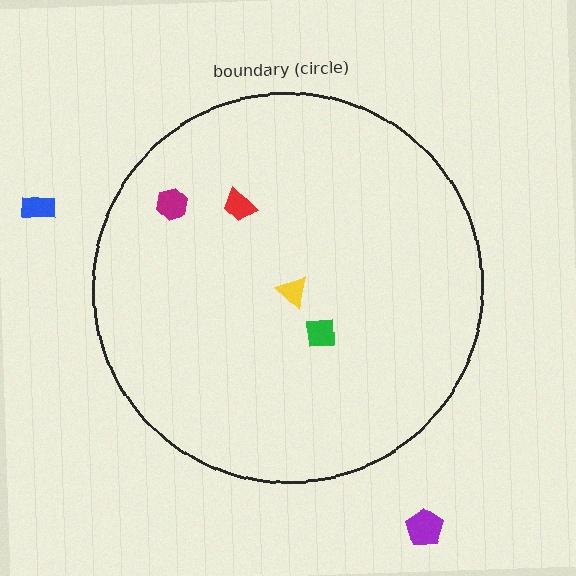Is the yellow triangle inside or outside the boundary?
Inside.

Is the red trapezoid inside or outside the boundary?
Inside.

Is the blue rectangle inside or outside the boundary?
Outside.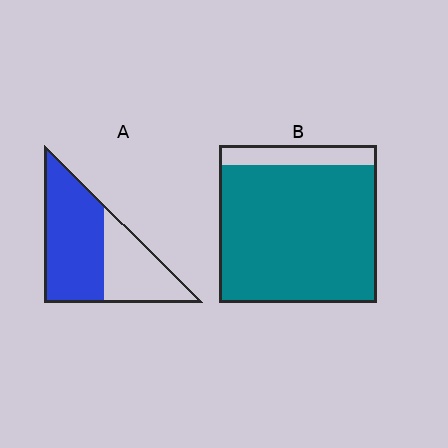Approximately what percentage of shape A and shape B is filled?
A is approximately 60% and B is approximately 85%.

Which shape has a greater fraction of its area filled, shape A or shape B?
Shape B.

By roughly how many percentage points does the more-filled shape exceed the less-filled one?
By roughly 25 percentage points (B over A).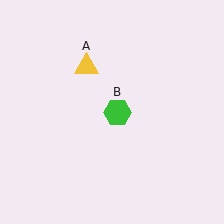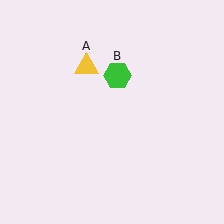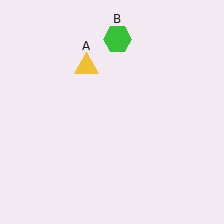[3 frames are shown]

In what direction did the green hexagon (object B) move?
The green hexagon (object B) moved up.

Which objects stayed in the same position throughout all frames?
Yellow triangle (object A) remained stationary.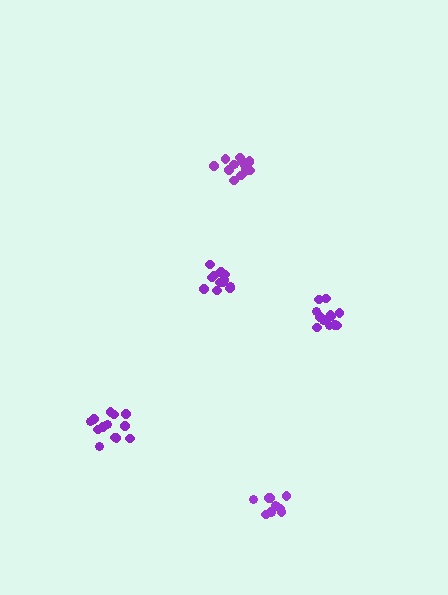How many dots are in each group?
Group 1: 13 dots, Group 2: 13 dots, Group 3: 11 dots, Group 4: 14 dots, Group 5: 14 dots (65 total).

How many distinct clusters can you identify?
There are 5 distinct clusters.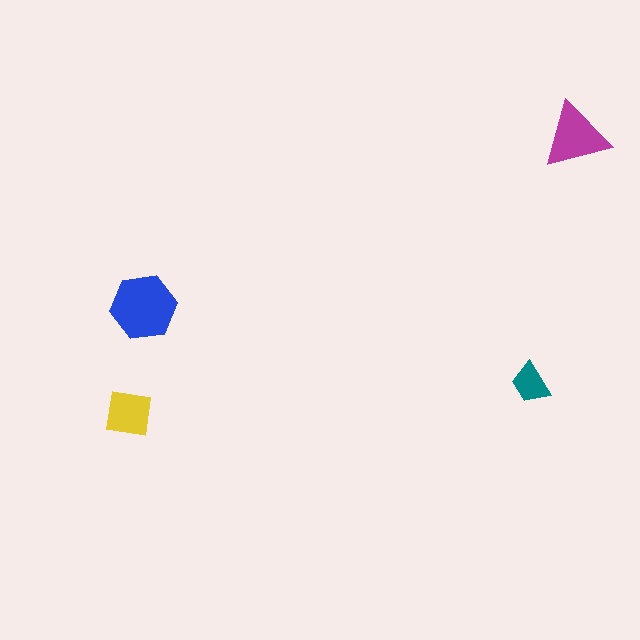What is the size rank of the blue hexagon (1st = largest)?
1st.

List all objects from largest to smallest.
The blue hexagon, the magenta triangle, the yellow square, the teal trapezoid.